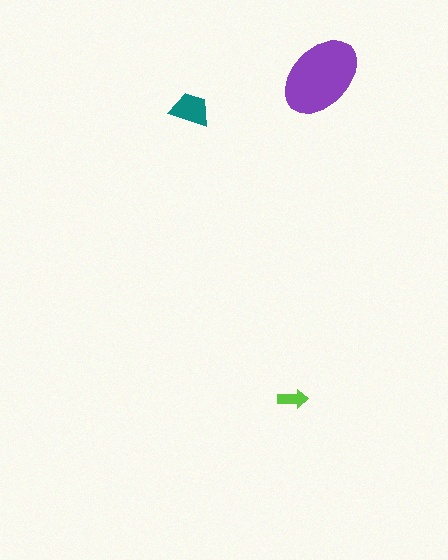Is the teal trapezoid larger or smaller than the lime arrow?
Larger.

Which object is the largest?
The purple ellipse.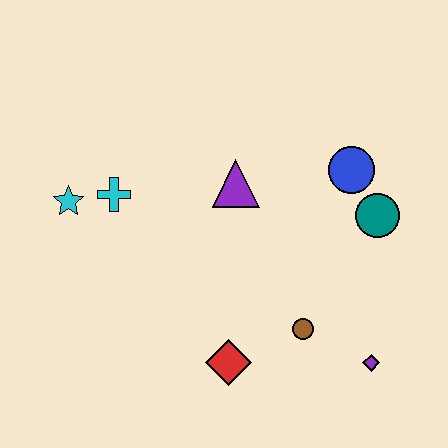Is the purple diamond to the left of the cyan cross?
No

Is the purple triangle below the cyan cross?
No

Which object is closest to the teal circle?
The blue circle is closest to the teal circle.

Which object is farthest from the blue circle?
The cyan star is farthest from the blue circle.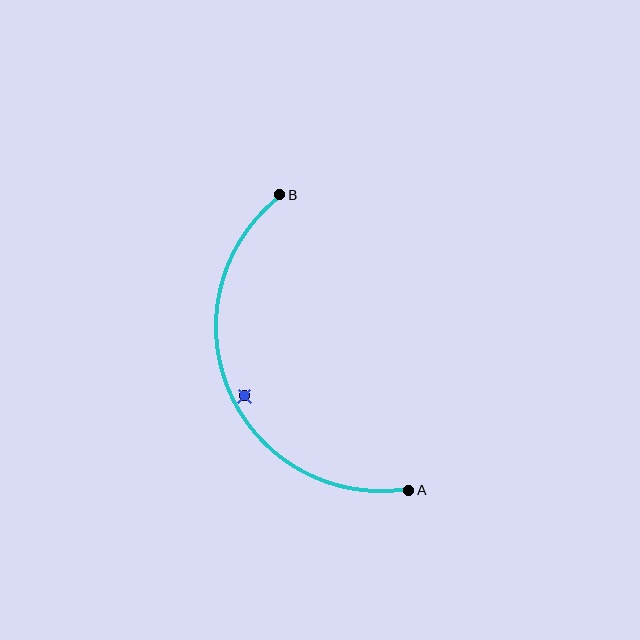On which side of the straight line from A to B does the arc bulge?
The arc bulges to the left of the straight line connecting A and B.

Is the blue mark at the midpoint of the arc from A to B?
No — the blue mark does not lie on the arc at all. It sits slightly inside the curve.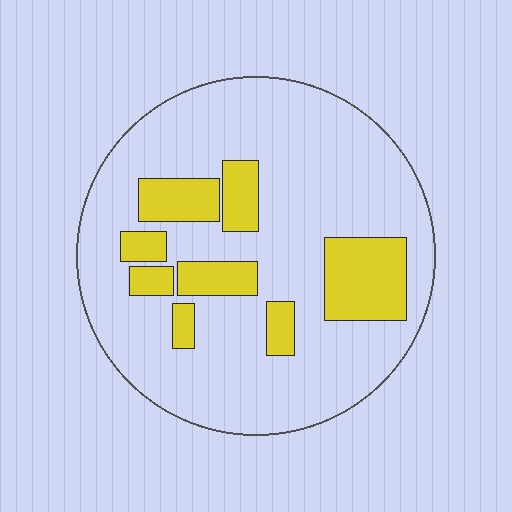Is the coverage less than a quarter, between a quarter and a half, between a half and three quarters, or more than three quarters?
Less than a quarter.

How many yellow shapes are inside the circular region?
8.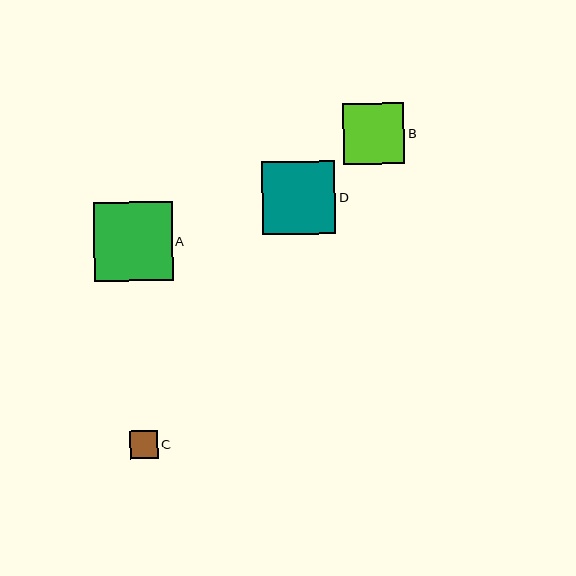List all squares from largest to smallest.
From largest to smallest: A, D, B, C.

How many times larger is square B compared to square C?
Square B is approximately 2.2 times the size of square C.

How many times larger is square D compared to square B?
Square D is approximately 1.2 times the size of square B.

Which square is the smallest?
Square C is the smallest with a size of approximately 28 pixels.